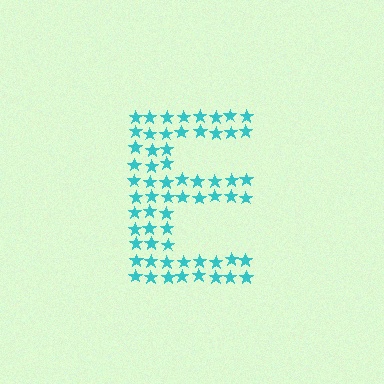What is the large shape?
The large shape is the letter E.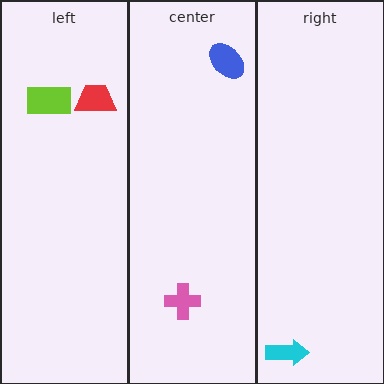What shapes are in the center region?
The blue ellipse, the pink cross.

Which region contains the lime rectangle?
The left region.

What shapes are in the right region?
The cyan arrow.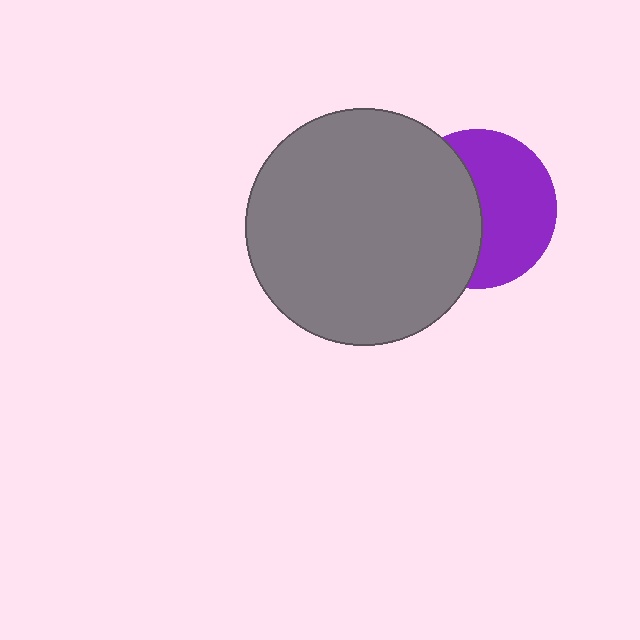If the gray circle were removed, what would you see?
You would see the complete purple circle.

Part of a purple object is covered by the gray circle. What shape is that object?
It is a circle.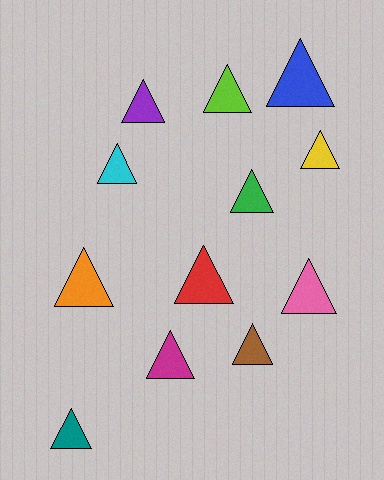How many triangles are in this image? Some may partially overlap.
There are 12 triangles.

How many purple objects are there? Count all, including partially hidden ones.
There is 1 purple object.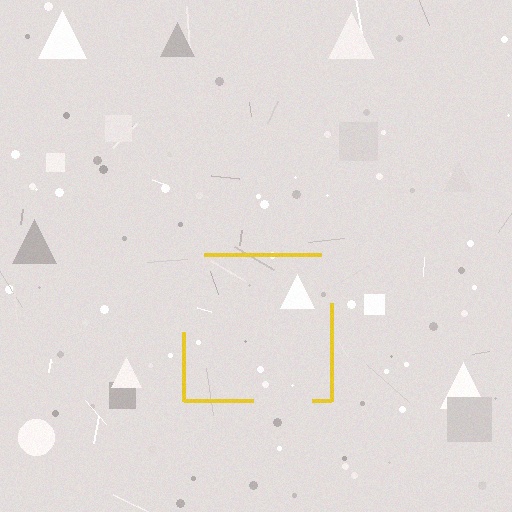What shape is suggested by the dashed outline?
The dashed outline suggests a square.